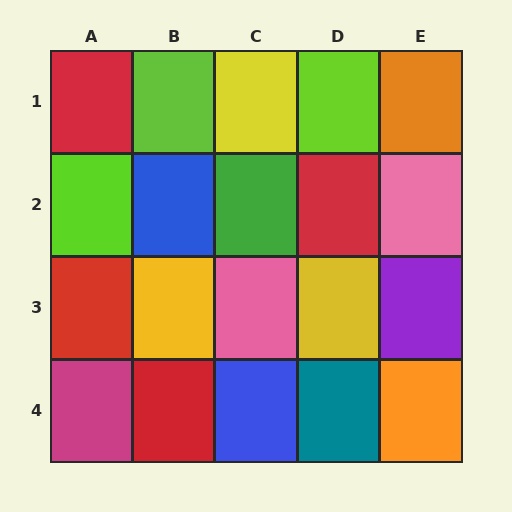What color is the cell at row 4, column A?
Magenta.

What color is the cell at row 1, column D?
Lime.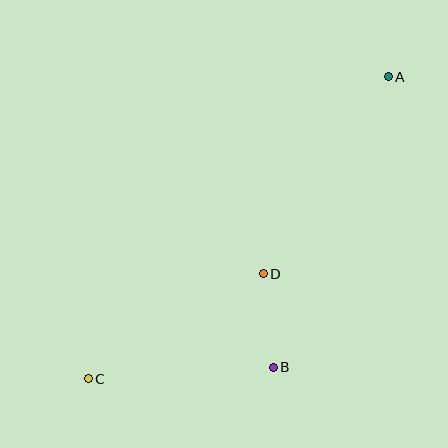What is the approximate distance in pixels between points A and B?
The distance between A and B is approximately 313 pixels.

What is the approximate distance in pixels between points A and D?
The distance between A and D is approximately 234 pixels.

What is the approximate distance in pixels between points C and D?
The distance between C and D is approximately 204 pixels.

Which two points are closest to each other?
Points B and D are closest to each other.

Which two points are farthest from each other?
Points A and C are farthest from each other.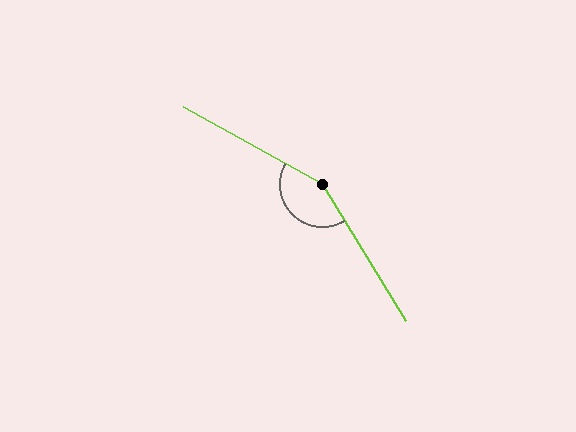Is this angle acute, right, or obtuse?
It is obtuse.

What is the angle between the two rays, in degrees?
Approximately 150 degrees.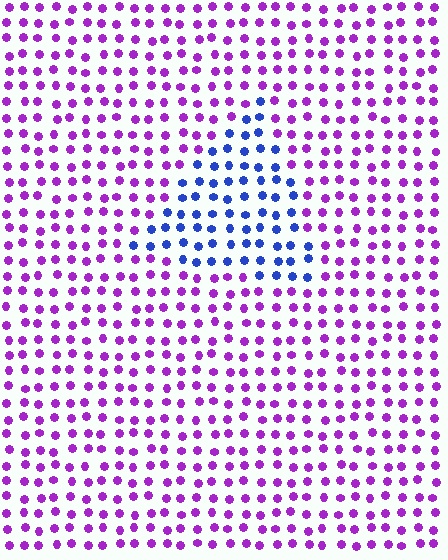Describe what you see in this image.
The image is filled with small purple elements in a uniform arrangement. A triangle-shaped region is visible where the elements are tinted to a slightly different hue, forming a subtle color boundary.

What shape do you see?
I see a triangle.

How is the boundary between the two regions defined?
The boundary is defined purely by a slight shift in hue (about 59 degrees). Spacing, size, and orientation are identical on both sides.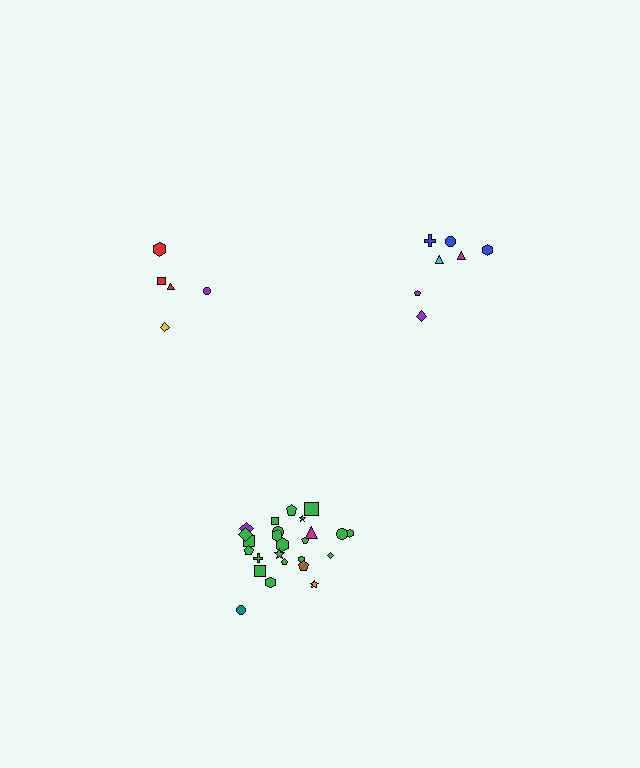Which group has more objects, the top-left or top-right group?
The top-right group.